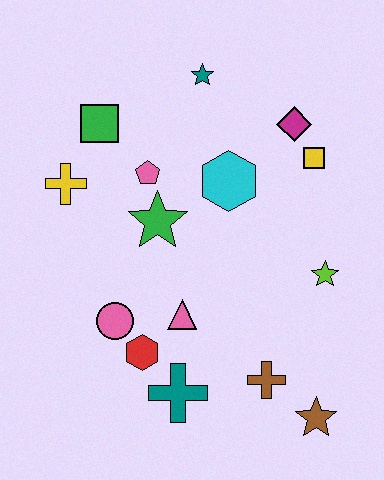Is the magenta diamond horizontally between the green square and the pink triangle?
No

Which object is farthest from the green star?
The brown star is farthest from the green star.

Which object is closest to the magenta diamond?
The yellow square is closest to the magenta diamond.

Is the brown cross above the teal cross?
Yes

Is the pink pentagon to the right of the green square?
Yes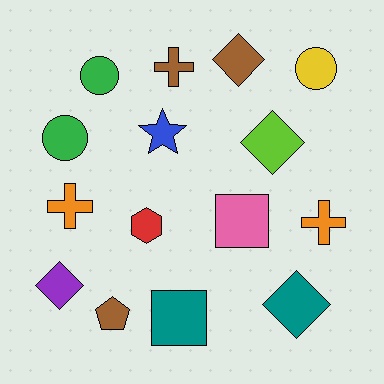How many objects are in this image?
There are 15 objects.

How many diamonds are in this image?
There are 4 diamonds.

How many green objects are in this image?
There are 2 green objects.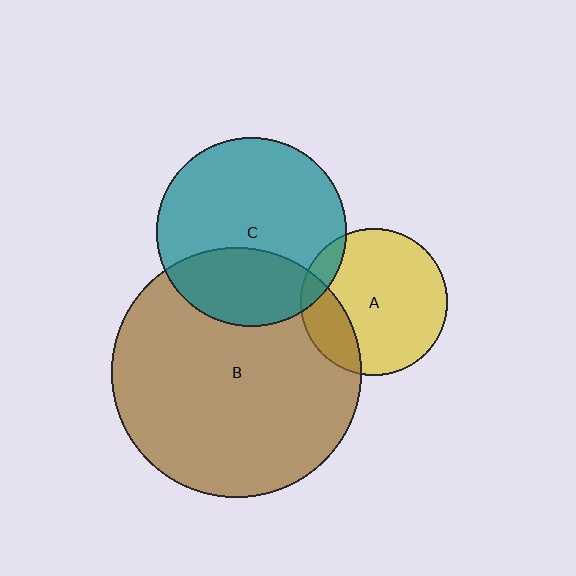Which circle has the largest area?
Circle B (brown).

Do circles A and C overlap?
Yes.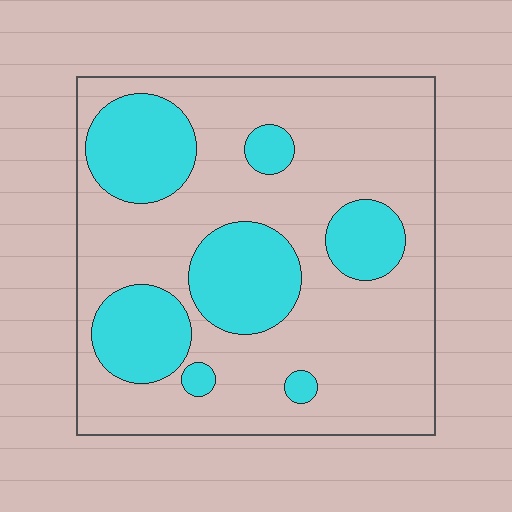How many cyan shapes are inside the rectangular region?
7.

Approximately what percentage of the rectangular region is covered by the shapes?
Approximately 30%.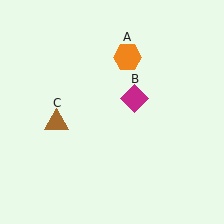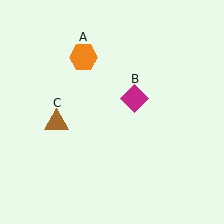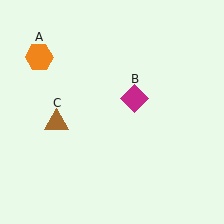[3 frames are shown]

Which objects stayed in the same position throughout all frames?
Magenta diamond (object B) and brown triangle (object C) remained stationary.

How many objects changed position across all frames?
1 object changed position: orange hexagon (object A).